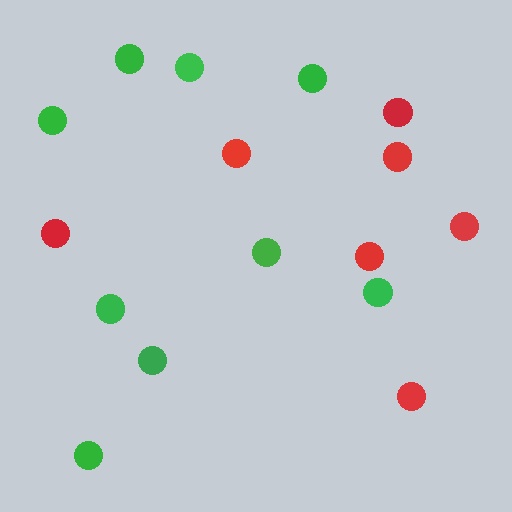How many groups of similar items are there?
There are 2 groups: one group of red circles (7) and one group of green circles (9).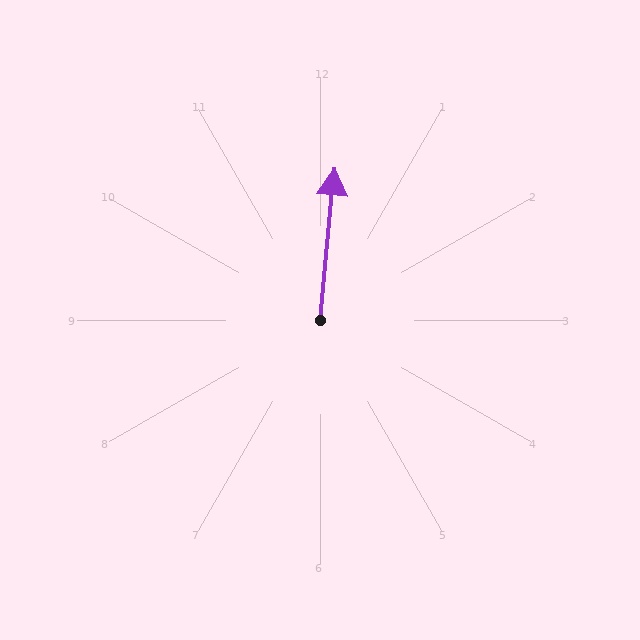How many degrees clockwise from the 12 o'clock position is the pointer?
Approximately 6 degrees.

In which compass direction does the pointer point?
North.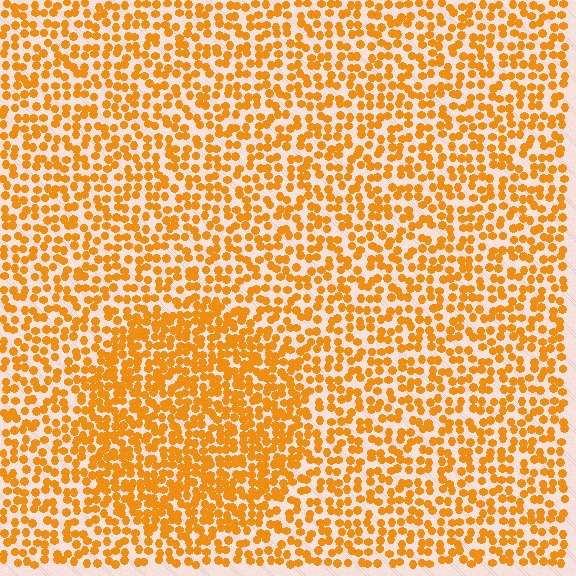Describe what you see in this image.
The image contains small orange elements arranged at two different densities. A circle-shaped region is visible where the elements are more densely packed than the surrounding area.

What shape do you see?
I see a circle.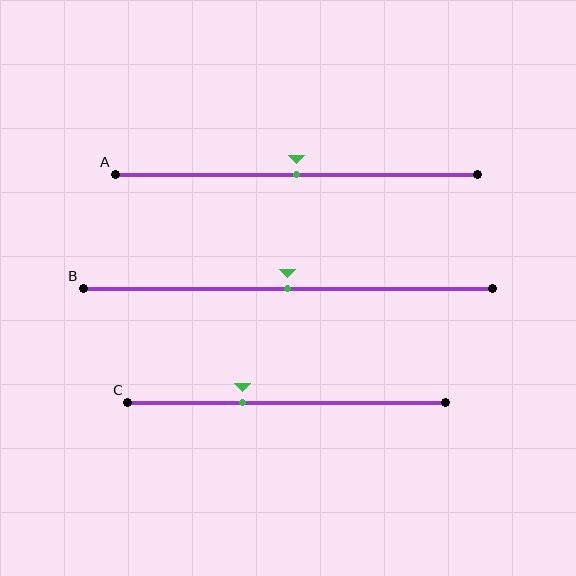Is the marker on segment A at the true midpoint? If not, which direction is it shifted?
Yes, the marker on segment A is at the true midpoint.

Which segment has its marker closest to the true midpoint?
Segment A has its marker closest to the true midpoint.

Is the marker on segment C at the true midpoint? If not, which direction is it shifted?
No, the marker on segment C is shifted to the left by about 14% of the segment length.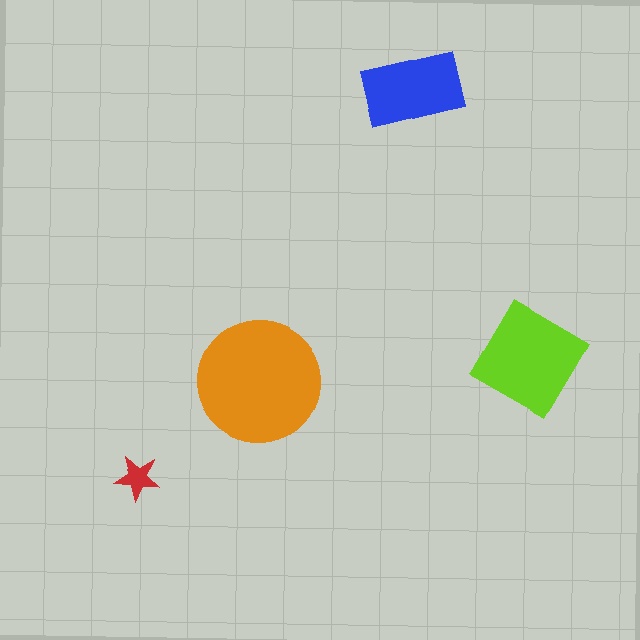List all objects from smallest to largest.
The red star, the blue rectangle, the lime diamond, the orange circle.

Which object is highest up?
The blue rectangle is topmost.